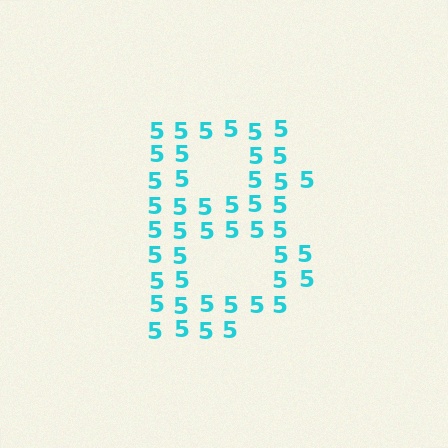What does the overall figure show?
The overall figure shows the letter B.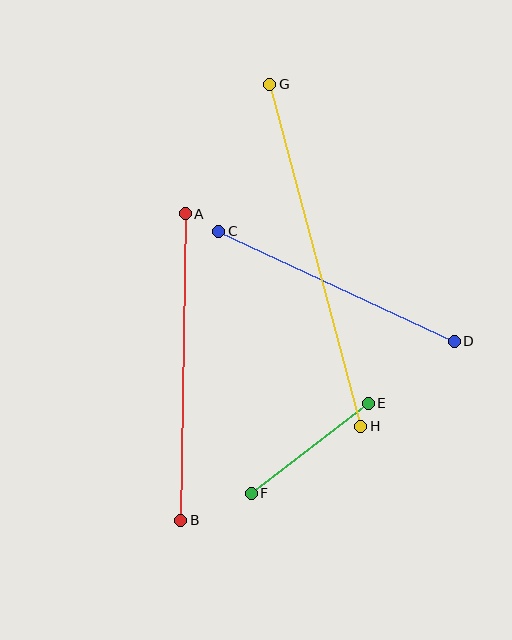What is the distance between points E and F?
The distance is approximately 148 pixels.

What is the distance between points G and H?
The distance is approximately 354 pixels.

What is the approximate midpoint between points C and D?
The midpoint is at approximately (337, 286) pixels.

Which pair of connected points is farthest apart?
Points G and H are farthest apart.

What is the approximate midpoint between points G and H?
The midpoint is at approximately (315, 255) pixels.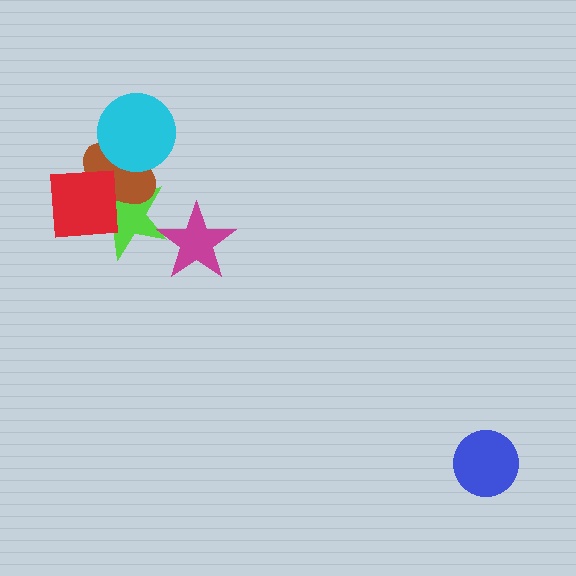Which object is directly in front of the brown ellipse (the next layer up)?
The cyan circle is directly in front of the brown ellipse.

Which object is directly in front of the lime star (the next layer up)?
The magenta star is directly in front of the lime star.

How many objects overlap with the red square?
2 objects overlap with the red square.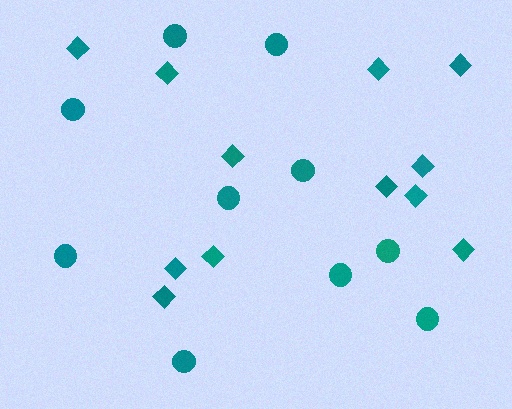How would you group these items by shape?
There are 2 groups: one group of circles (10) and one group of diamonds (12).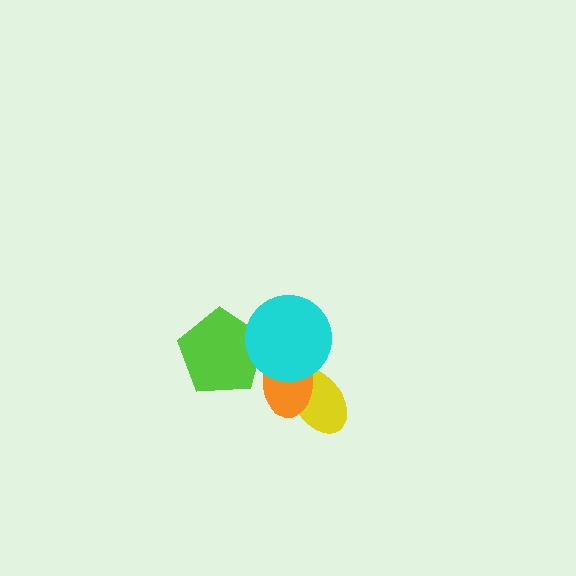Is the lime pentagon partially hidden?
Yes, it is partially covered by another shape.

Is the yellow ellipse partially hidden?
Yes, it is partially covered by another shape.